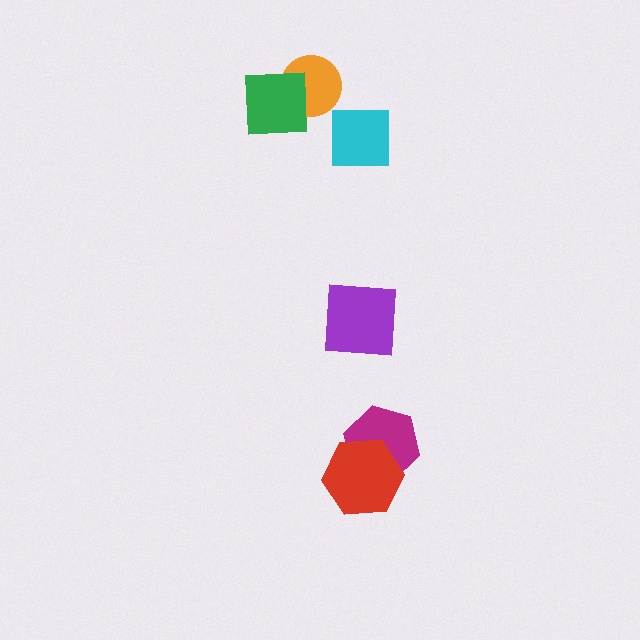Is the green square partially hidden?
No, no other shape covers it.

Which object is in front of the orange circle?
The green square is in front of the orange circle.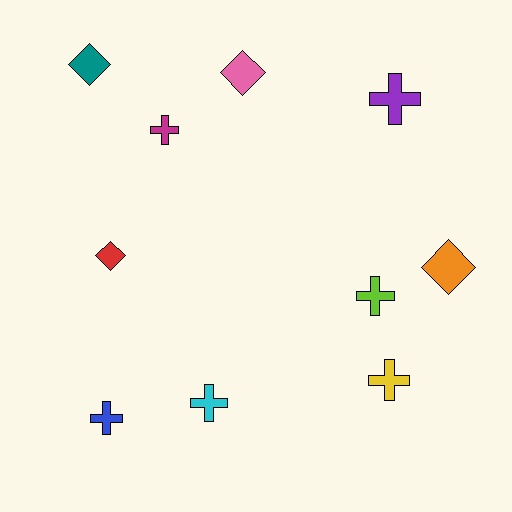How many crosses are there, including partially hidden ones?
There are 6 crosses.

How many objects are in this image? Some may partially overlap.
There are 10 objects.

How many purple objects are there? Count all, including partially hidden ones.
There is 1 purple object.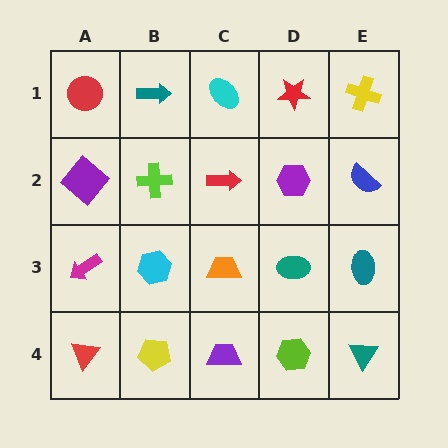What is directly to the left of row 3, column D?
An orange trapezoid.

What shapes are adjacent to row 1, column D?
A purple hexagon (row 2, column D), a cyan ellipse (row 1, column C), a yellow cross (row 1, column E).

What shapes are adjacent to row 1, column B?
A lime cross (row 2, column B), a red circle (row 1, column A), a cyan ellipse (row 1, column C).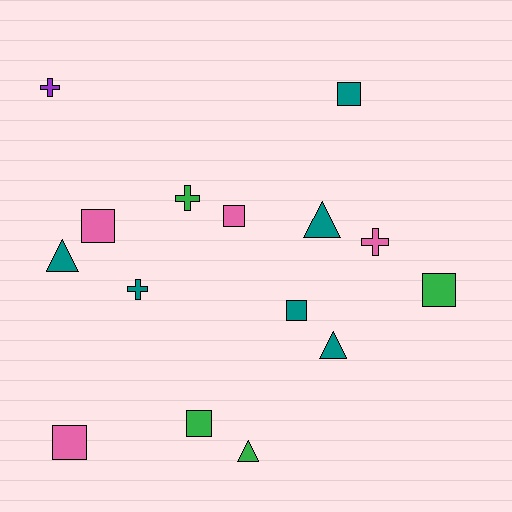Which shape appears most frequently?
Square, with 7 objects.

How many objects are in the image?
There are 15 objects.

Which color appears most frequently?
Teal, with 6 objects.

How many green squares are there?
There are 2 green squares.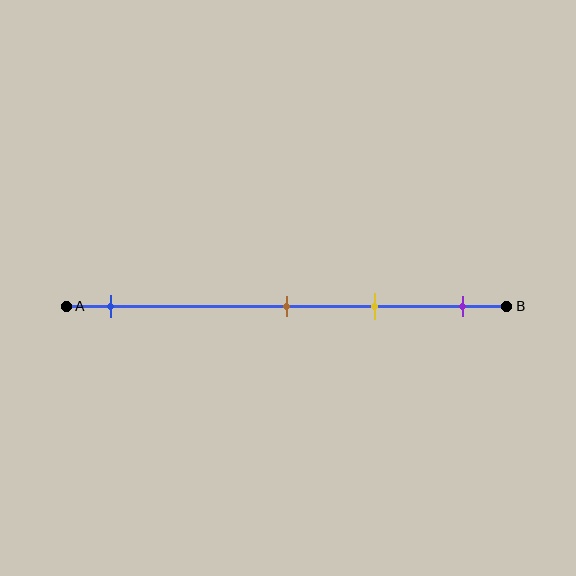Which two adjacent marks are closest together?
The brown and yellow marks are the closest adjacent pair.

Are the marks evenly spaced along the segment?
No, the marks are not evenly spaced.